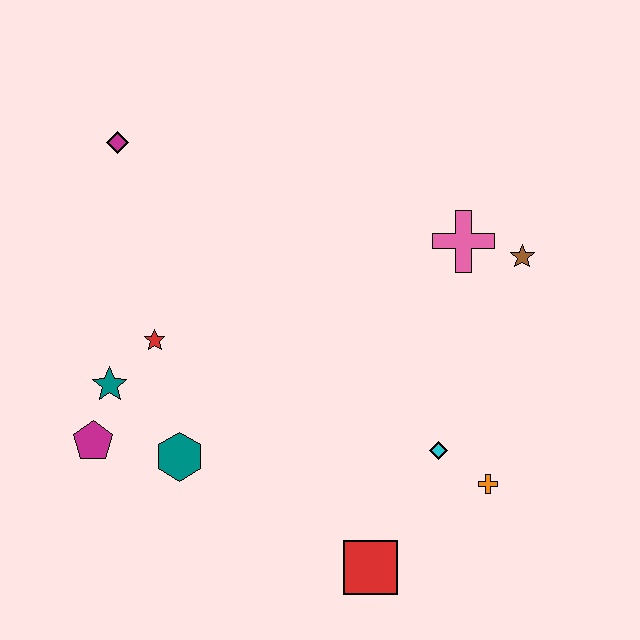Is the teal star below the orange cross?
No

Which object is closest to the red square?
The cyan diamond is closest to the red square.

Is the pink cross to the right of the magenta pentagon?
Yes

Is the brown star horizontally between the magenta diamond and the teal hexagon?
No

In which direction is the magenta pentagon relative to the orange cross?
The magenta pentagon is to the left of the orange cross.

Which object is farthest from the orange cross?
The magenta diamond is farthest from the orange cross.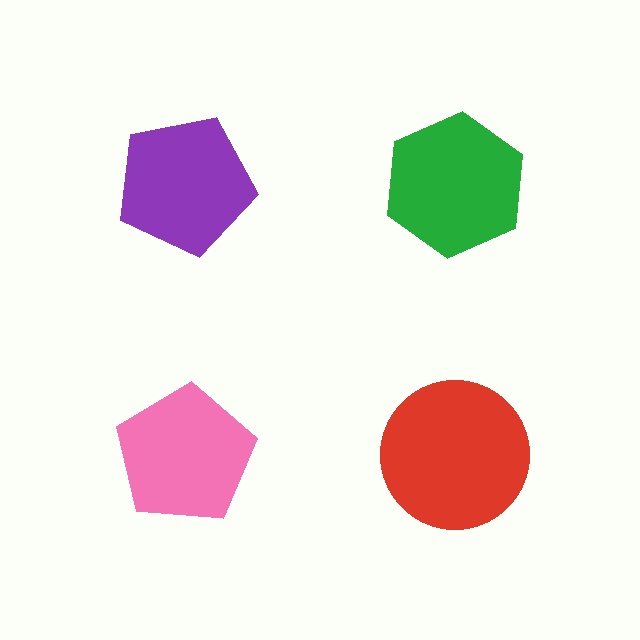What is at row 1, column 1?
A purple pentagon.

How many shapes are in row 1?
2 shapes.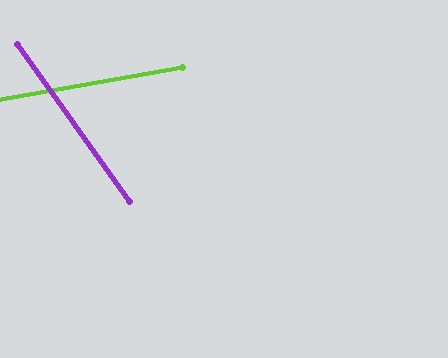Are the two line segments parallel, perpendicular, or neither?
Neither parallel nor perpendicular — they differ by about 65°.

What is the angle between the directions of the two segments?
Approximately 65 degrees.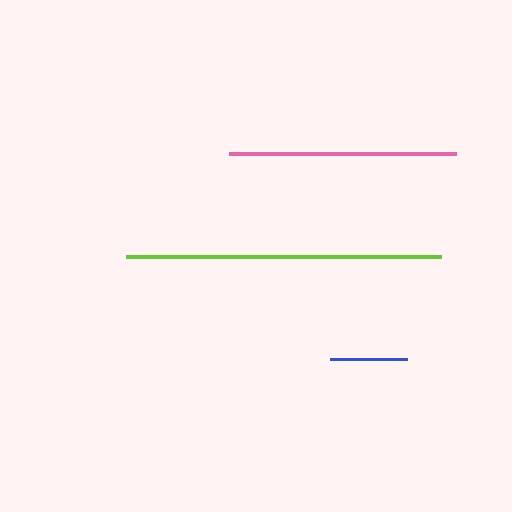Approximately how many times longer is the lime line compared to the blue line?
The lime line is approximately 4.1 times the length of the blue line.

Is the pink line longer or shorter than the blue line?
The pink line is longer than the blue line.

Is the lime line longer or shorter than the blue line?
The lime line is longer than the blue line.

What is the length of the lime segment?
The lime segment is approximately 314 pixels long.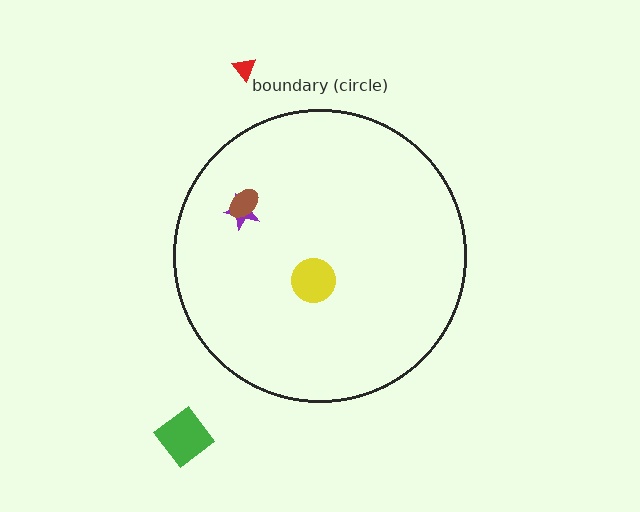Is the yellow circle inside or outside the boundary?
Inside.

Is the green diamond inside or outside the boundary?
Outside.